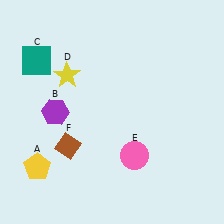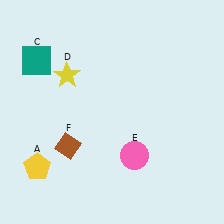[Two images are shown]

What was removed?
The purple hexagon (B) was removed in Image 2.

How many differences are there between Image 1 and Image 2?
There is 1 difference between the two images.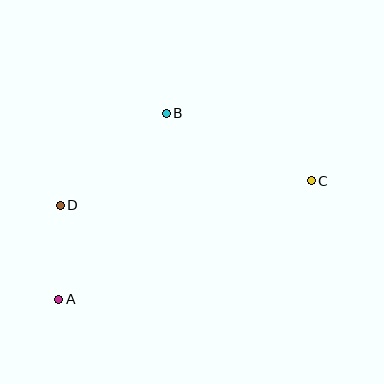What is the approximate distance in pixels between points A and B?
The distance between A and B is approximately 215 pixels.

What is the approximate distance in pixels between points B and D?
The distance between B and D is approximately 140 pixels.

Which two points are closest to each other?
Points A and D are closest to each other.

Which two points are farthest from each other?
Points A and C are farthest from each other.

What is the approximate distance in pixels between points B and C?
The distance between B and C is approximately 160 pixels.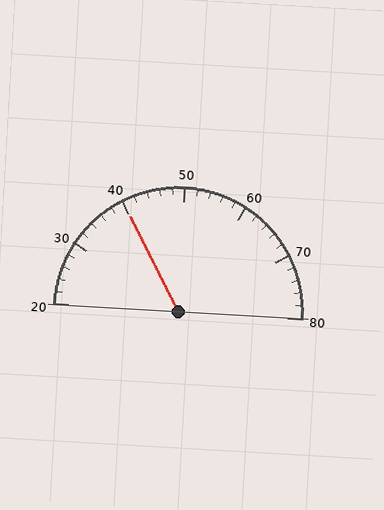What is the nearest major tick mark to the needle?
The nearest major tick mark is 40.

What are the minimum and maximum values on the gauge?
The gauge ranges from 20 to 80.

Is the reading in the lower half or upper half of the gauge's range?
The reading is in the lower half of the range (20 to 80).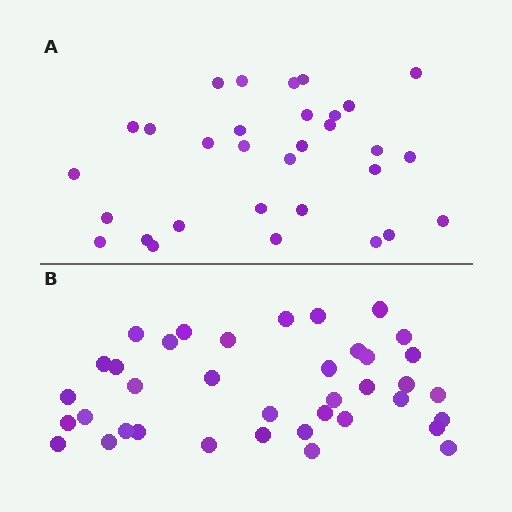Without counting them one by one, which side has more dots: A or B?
Region B (the bottom region) has more dots.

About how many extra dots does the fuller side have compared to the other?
Region B has roughly 8 or so more dots than region A.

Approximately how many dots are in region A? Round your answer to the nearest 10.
About 30 dots. (The exact count is 31, which rounds to 30.)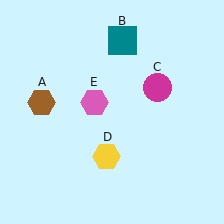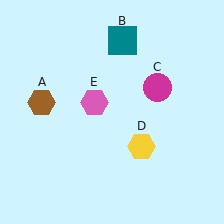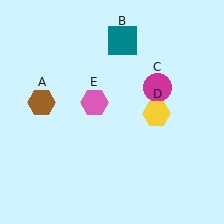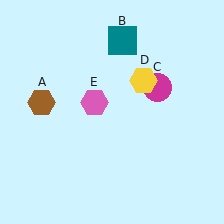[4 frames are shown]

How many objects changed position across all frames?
1 object changed position: yellow hexagon (object D).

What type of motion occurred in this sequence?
The yellow hexagon (object D) rotated counterclockwise around the center of the scene.